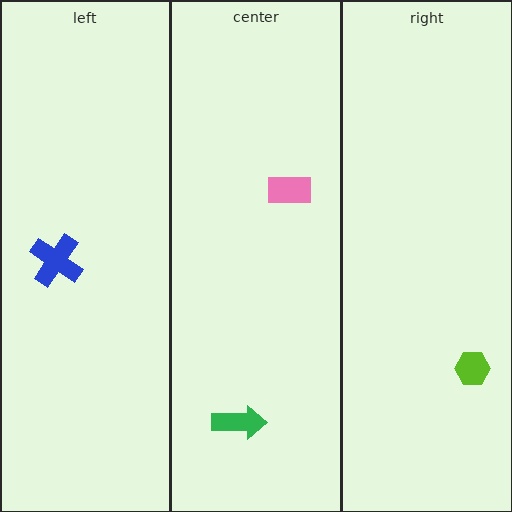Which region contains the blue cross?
The left region.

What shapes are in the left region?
The blue cross.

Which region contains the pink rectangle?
The center region.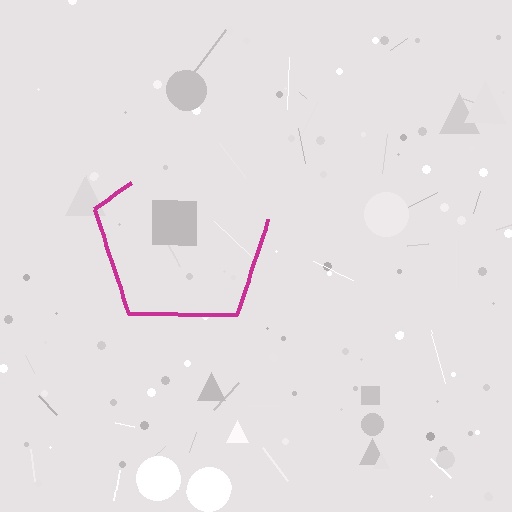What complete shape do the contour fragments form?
The contour fragments form a pentagon.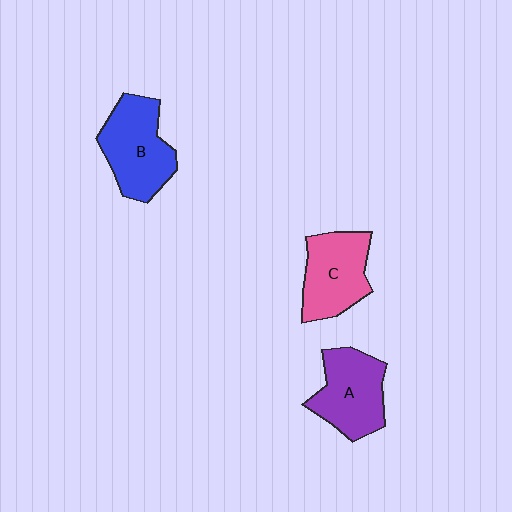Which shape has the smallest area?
Shape C (pink).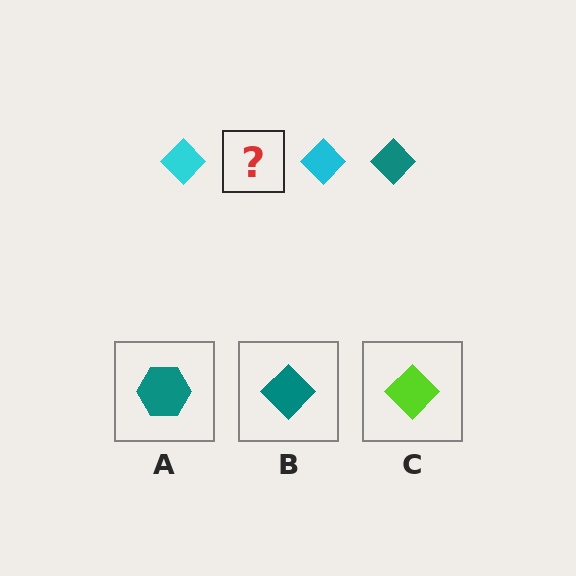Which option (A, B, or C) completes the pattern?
B.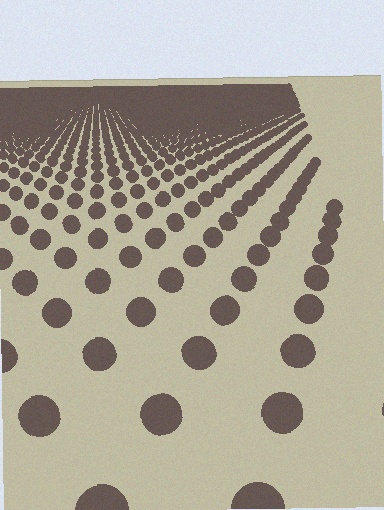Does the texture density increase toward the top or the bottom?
Density increases toward the top.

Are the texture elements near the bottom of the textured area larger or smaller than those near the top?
Larger. Near the bottom, elements are closer to the viewer and appear at a bigger on-screen size.